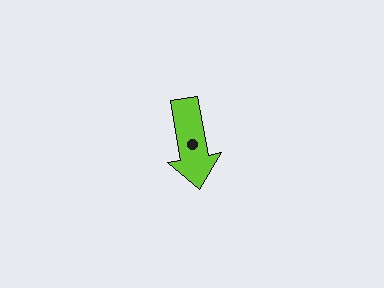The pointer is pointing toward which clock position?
Roughly 6 o'clock.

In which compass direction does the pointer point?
South.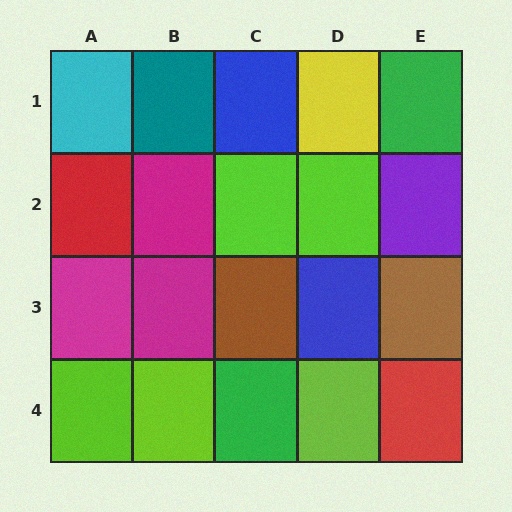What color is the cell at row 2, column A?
Red.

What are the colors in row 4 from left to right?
Lime, lime, green, lime, red.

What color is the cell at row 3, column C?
Brown.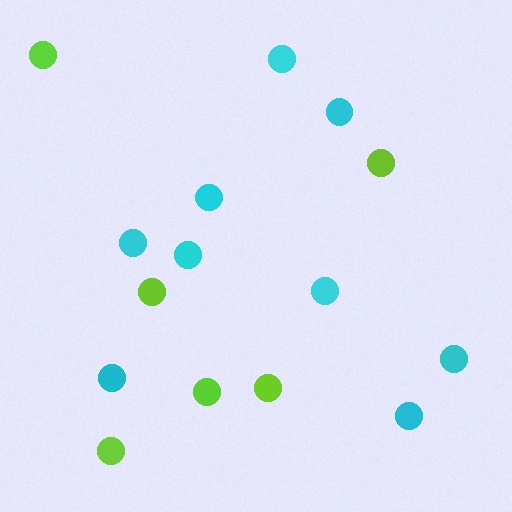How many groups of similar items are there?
There are 2 groups: one group of cyan circles (9) and one group of lime circles (6).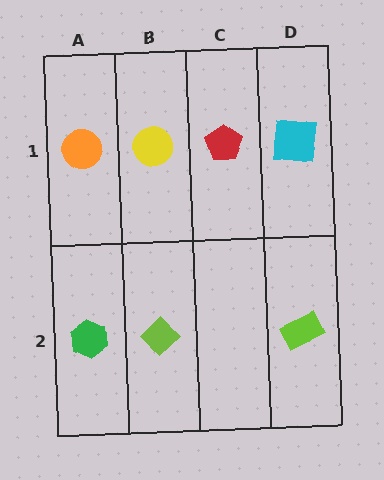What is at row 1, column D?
A cyan square.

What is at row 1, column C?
A red pentagon.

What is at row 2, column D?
A lime rectangle.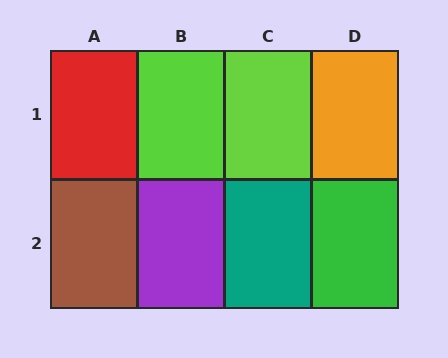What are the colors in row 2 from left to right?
Brown, purple, teal, green.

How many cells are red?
1 cell is red.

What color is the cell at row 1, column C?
Lime.